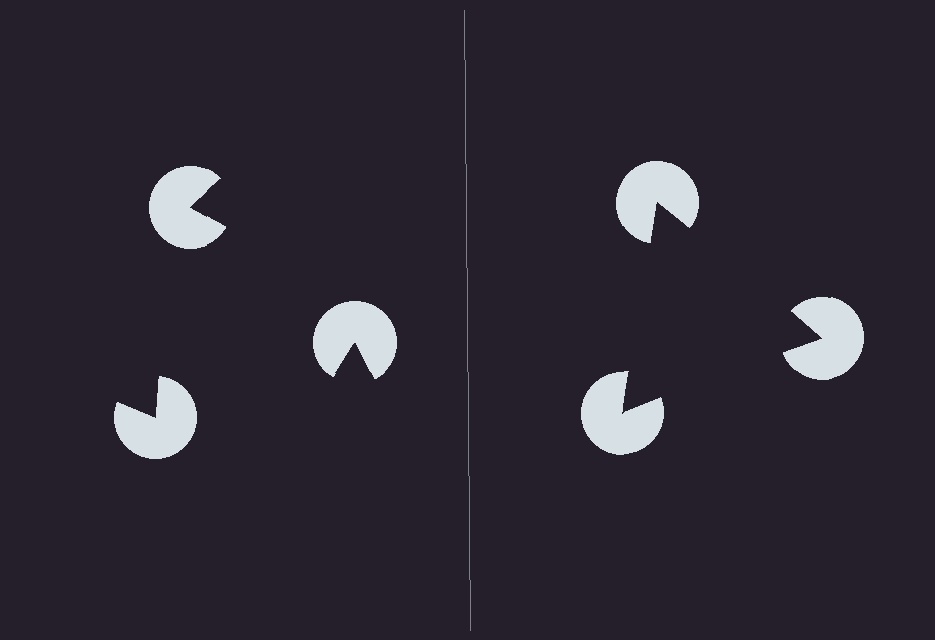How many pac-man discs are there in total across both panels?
6 — 3 on each side.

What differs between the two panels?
The pac-man discs are positioned identically on both sides; only the wedge orientations differ. On the right they align to a triangle; on the left they are misaligned.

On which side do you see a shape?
An illusory triangle appears on the right side. On the left side the wedge cuts are rotated, so no coherent shape forms.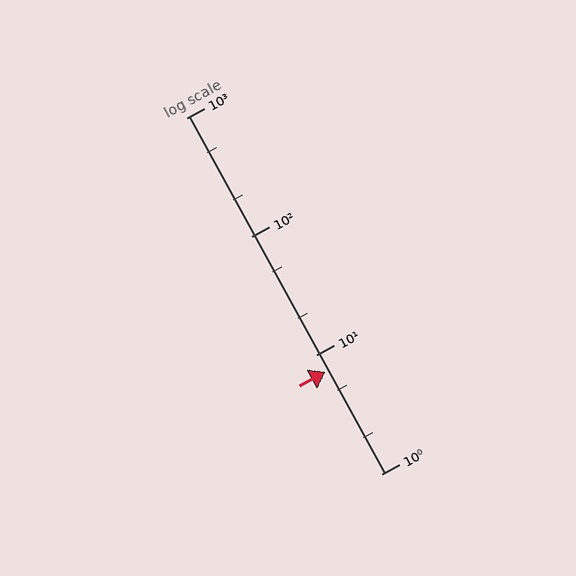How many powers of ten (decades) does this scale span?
The scale spans 3 decades, from 1 to 1000.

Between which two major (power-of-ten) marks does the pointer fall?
The pointer is between 1 and 10.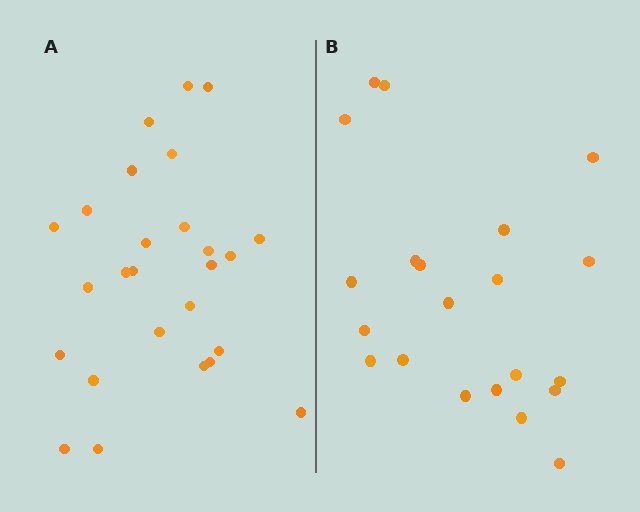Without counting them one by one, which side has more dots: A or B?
Region A (the left region) has more dots.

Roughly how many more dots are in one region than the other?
Region A has about 5 more dots than region B.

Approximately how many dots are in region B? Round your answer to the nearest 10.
About 20 dots. (The exact count is 21, which rounds to 20.)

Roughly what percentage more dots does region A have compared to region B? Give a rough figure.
About 25% more.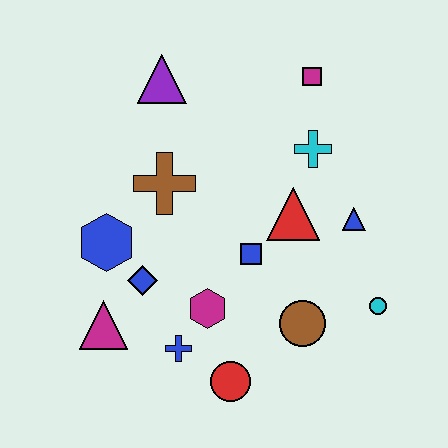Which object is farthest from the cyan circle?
The purple triangle is farthest from the cyan circle.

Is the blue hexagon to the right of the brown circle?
No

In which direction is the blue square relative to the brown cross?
The blue square is to the right of the brown cross.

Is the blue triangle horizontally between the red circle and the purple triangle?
No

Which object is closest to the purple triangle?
The brown cross is closest to the purple triangle.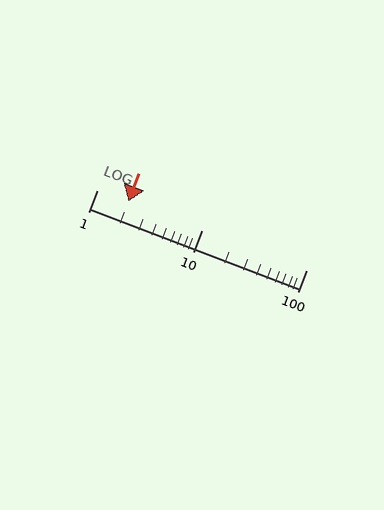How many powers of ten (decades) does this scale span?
The scale spans 2 decades, from 1 to 100.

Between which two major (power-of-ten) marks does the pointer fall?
The pointer is between 1 and 10.